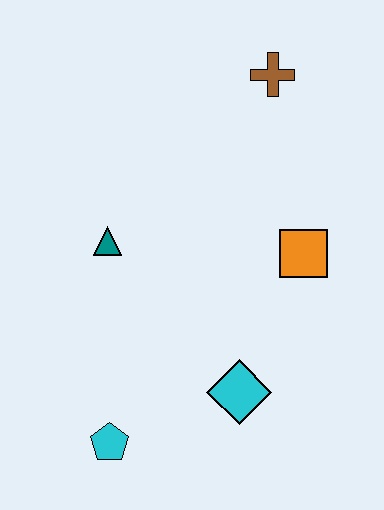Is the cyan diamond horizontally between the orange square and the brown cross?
No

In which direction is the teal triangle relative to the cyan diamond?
The teal triangle is above the cyan diamond.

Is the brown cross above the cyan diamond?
Yes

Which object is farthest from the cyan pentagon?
The brown cross is farthest from the cyan pentagon.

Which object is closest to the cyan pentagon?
The cyan diamond is closest to the cyan pentagon.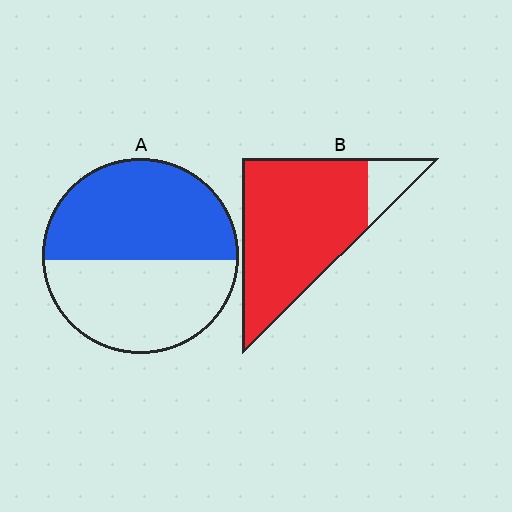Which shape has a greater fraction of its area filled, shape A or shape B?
Shape B.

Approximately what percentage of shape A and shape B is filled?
A is approximately 55% and B is approximately 85%.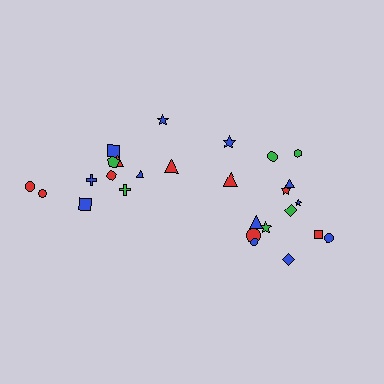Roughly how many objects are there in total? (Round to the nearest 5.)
Roughly 25 objects in total.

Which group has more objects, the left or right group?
The right group.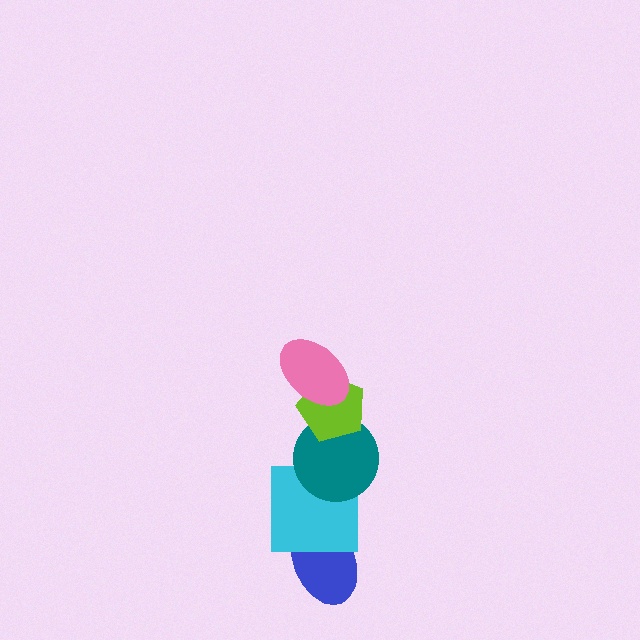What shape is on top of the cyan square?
The teal circle is on top of the cyan square.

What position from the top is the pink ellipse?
The pink ellipse is 1st from the top.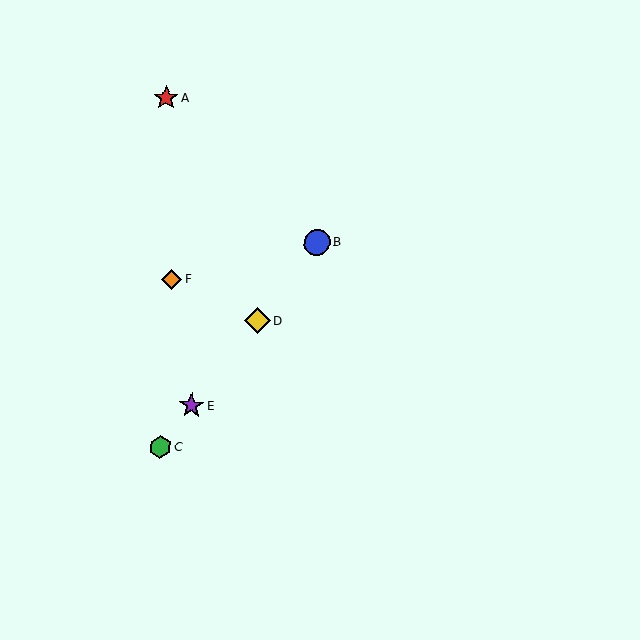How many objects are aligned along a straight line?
4 objects (B, C, D, E) are aligned along a straight line.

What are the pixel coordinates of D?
Object D is at (257, 320).